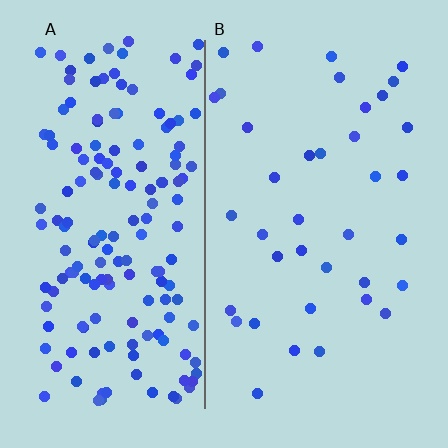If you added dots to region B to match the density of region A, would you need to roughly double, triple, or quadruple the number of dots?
Approximately quadruple.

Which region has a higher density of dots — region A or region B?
A (the left).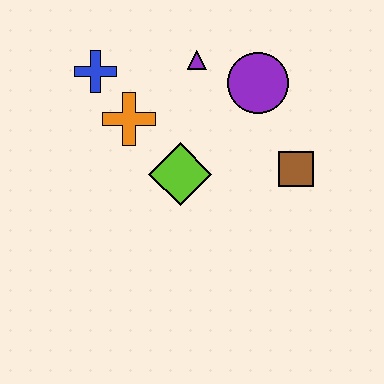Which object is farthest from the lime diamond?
The blue cross is farthest from the lime diamond.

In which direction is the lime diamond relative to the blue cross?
The lime diamond is below the blue cross.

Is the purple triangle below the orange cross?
No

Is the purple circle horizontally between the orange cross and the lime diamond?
No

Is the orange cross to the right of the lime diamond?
No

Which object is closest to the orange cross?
The blue cross is closest to the orange cross.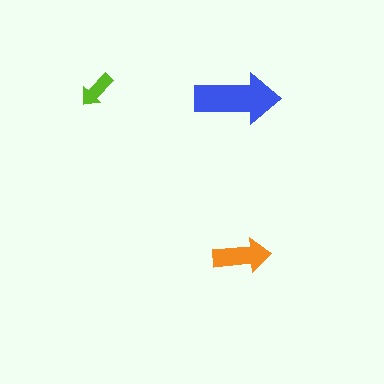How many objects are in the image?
There are 3 objects in the image.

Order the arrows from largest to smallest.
the blue one, the orange one, the lime one.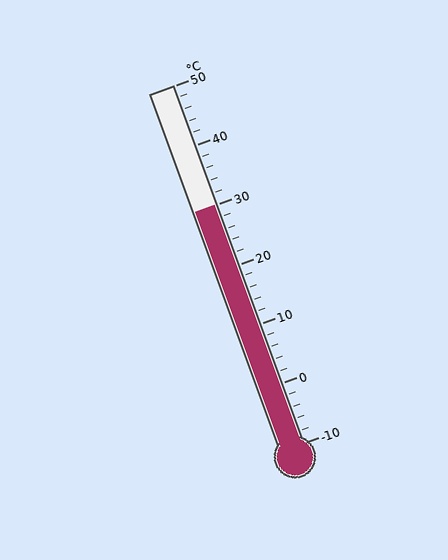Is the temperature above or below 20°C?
The temperature is above 20°C.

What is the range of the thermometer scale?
The thermometer scale ranges from -10°C to 50°C.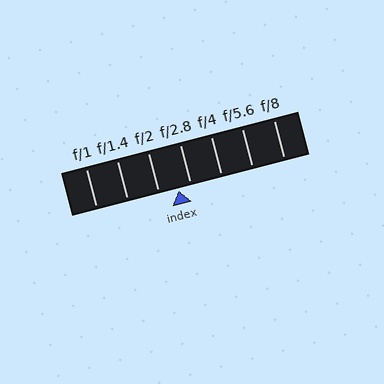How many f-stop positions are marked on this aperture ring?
There are 7 f-stop positions marked.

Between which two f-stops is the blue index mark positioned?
The index mark is between f/2 and f/2.8.